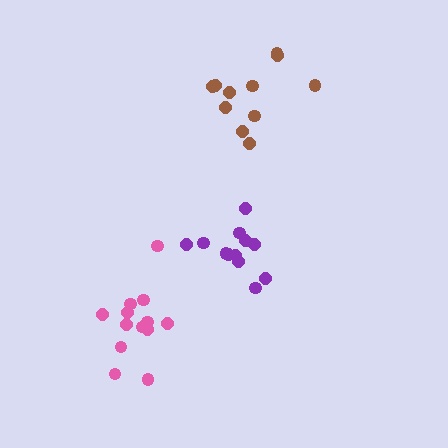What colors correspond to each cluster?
The clusters are colored: pink, purple, brown.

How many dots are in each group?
Group 1: 13 dots, Group 2: 12 dots, Group 3: 11 dots (36 total).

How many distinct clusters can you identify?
There are 3 distinct clusters.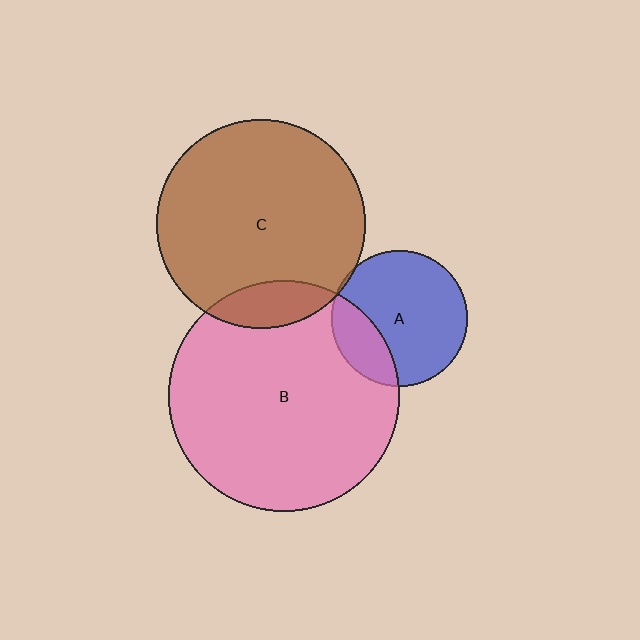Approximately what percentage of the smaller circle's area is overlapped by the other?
Approximately 25%.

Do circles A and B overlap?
Yes.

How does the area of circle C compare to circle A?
Approximately 2.4 times.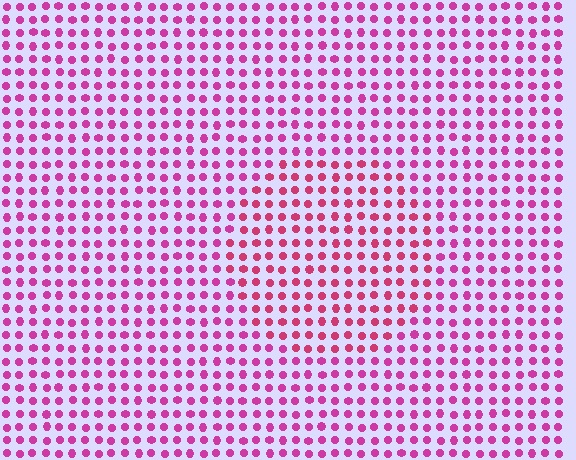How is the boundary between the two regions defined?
The boundary is defined purely by a slight shift in hue (about 21 degrees). Spacing, size, and orientation are identical on both sides.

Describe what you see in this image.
The image is filled with small magenta elements in a uniform arrangement. A circle-shaped region is visible where the elements are tinted to a slightly different hue, forming a subtle color boundary.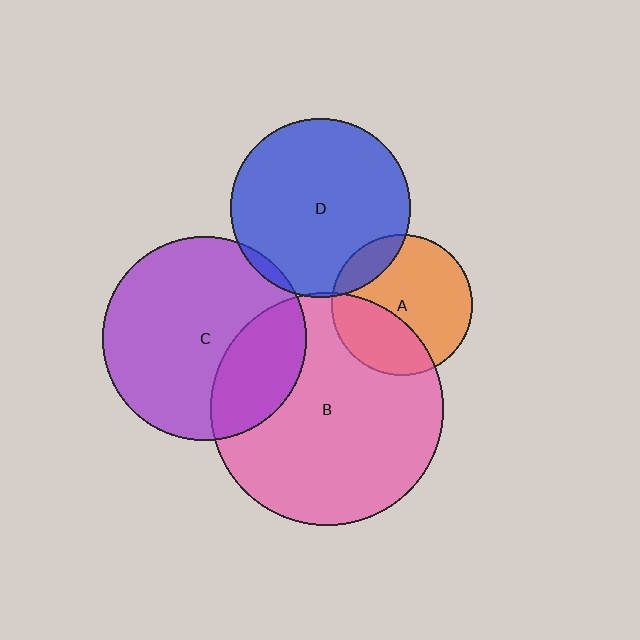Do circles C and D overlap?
Yes.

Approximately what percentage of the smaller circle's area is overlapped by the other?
Approximately 5%.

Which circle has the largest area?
Circle B (pink).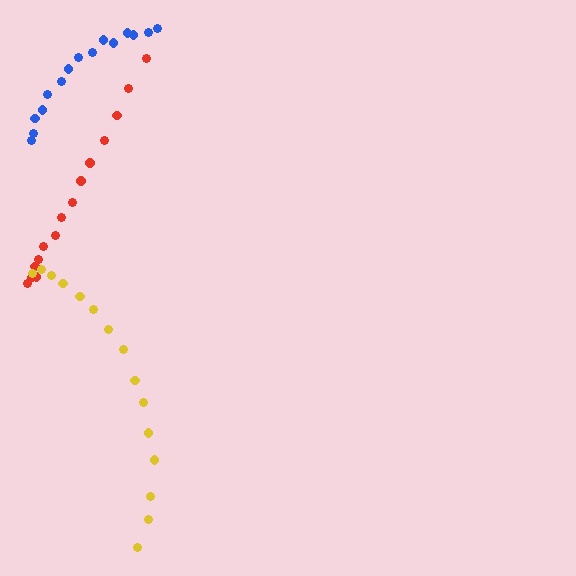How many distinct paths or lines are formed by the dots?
There are 3 distinct paths.